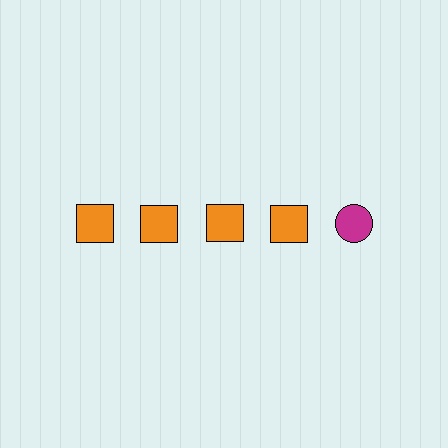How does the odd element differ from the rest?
It differs in both color (magenta instead of orange) and shape (circle instead of square).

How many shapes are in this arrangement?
There are 5 shapes arranged in a grid pattern.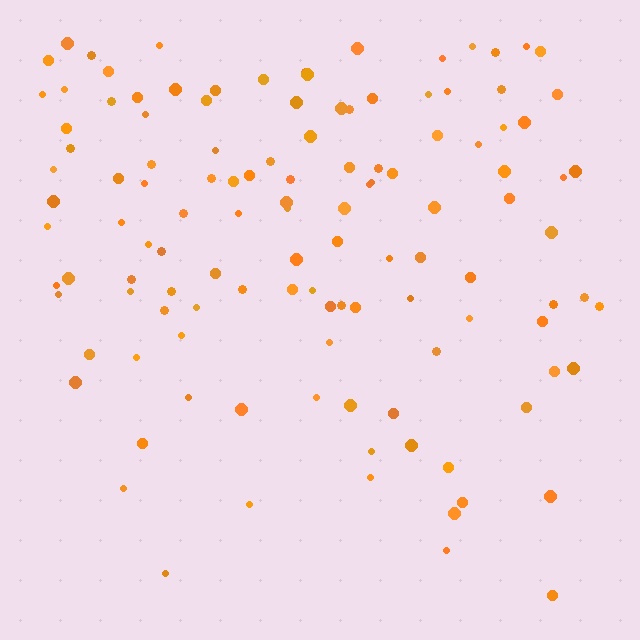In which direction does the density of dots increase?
From bottom to top, with the top side densest.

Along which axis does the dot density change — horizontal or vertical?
Vertical.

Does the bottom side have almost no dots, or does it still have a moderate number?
Still a moderate number, just noticeably fewer than the top.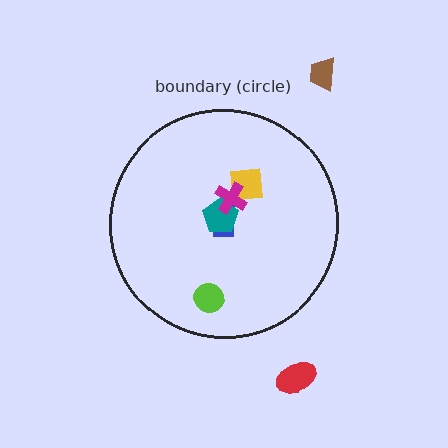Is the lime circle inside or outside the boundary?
Inside.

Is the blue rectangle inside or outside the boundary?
Inside.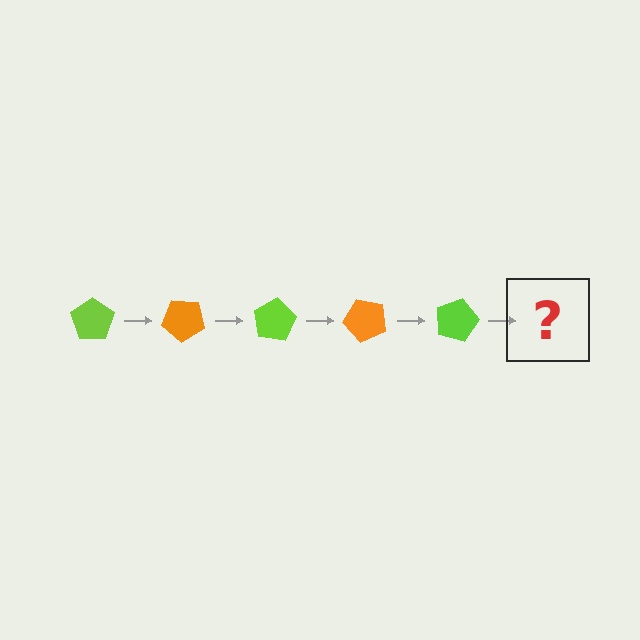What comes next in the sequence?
The next element should be an orange pentagon, rotated 200 degrees from the start.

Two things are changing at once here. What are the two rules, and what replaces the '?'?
The two rules are that it rotates 40 degrees each step and the color cycles through lime and orange. The '?' should be an orange pentagon, rotated 200 degrees from the start.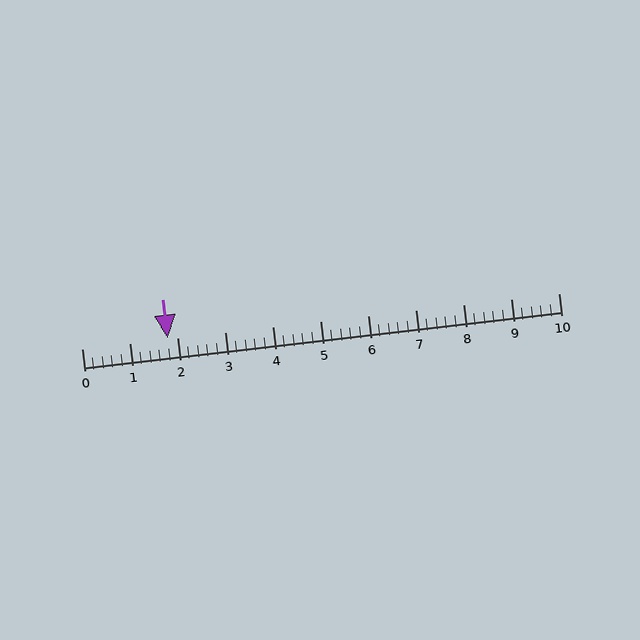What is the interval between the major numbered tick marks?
The major tick marks are spaced 1 units apart.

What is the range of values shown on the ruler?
The ruler shows values from 0 to 10.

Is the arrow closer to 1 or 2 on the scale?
The arrow is closer to 2.